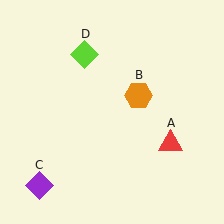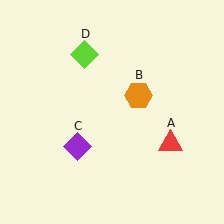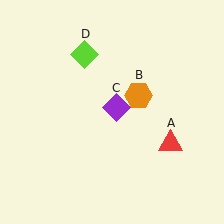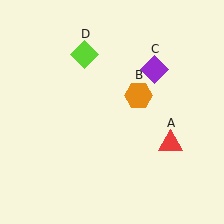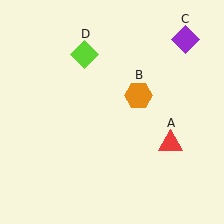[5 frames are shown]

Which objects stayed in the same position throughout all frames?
Red triangle (object A) and orange hexagon (object B) and lime diamond (object D) remained stationary.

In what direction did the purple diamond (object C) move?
The purple diamond (object C) moved up and to the right.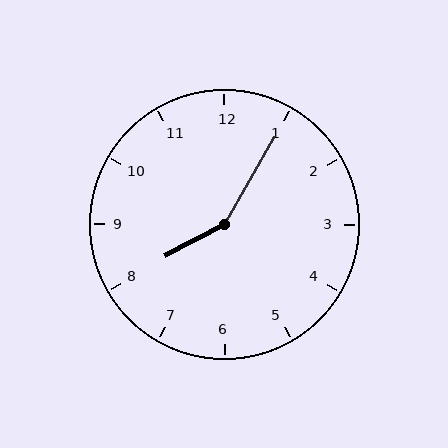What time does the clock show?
8:05.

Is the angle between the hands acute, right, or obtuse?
It is obtuse.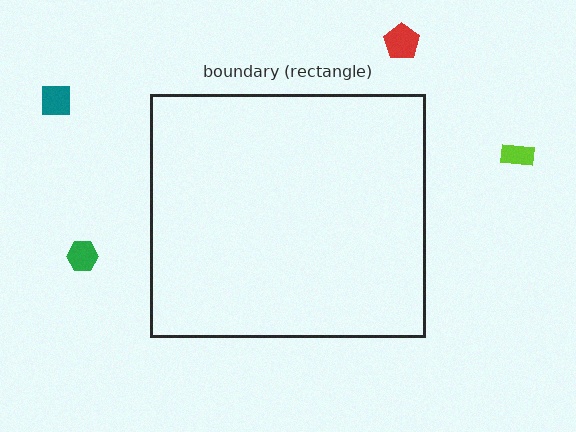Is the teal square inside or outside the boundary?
Outside.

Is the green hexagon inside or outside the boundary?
Outside.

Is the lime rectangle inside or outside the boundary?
Outside.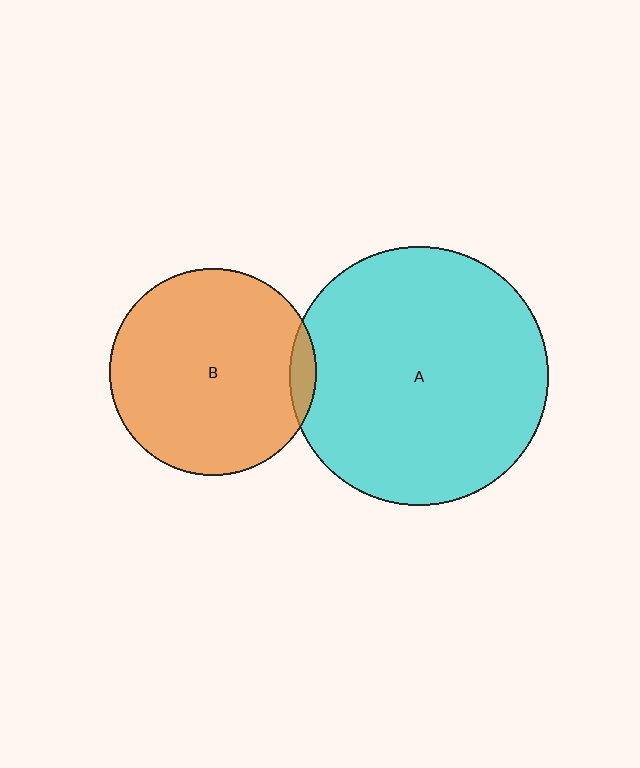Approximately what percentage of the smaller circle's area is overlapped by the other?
Approximately 5%.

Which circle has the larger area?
Circle A (cyan).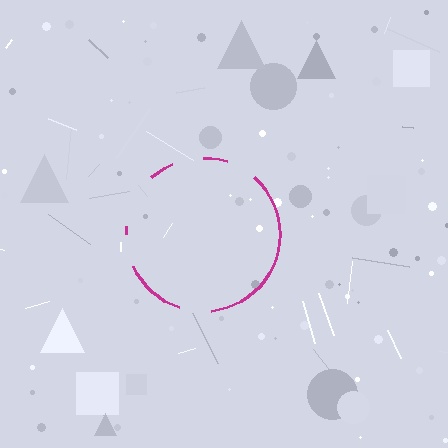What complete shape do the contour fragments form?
The contour fragments form a circle.